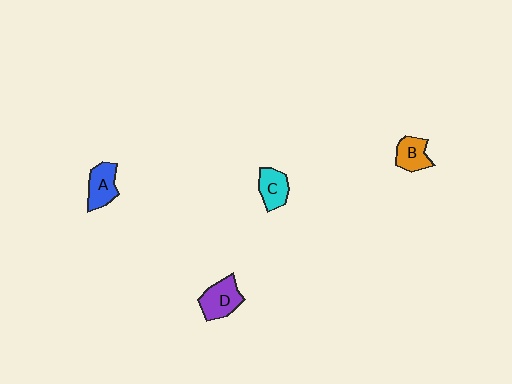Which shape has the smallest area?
Shape B (orange).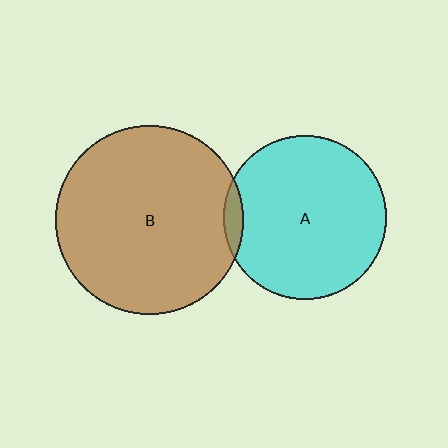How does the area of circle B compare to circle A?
Approximately 1.3 times.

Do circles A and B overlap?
Yes.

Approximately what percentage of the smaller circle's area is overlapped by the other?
Approximately 5%.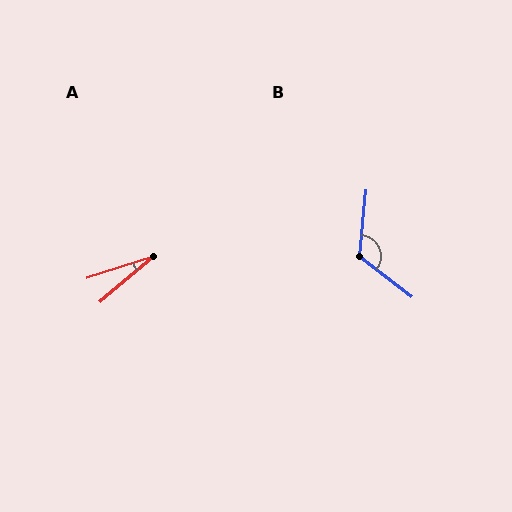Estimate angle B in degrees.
Approximately 122 degrees.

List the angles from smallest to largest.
A (22°), B (122°).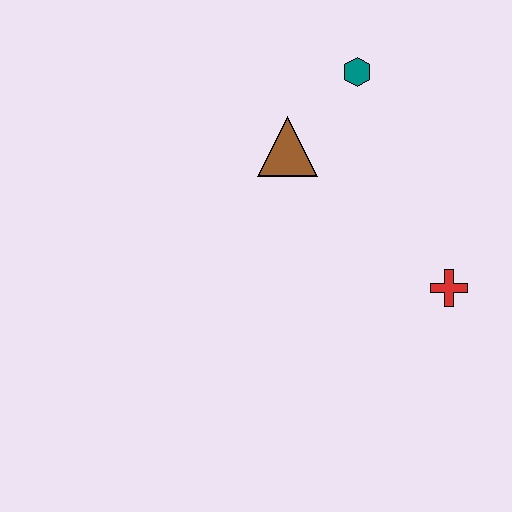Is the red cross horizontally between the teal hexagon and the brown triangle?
No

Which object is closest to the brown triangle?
The teal hexagon is closest to the brown triangle.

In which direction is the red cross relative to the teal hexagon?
The red cross is below the teal hexagon.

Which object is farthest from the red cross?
The teal hexagon is farthest from the red cross.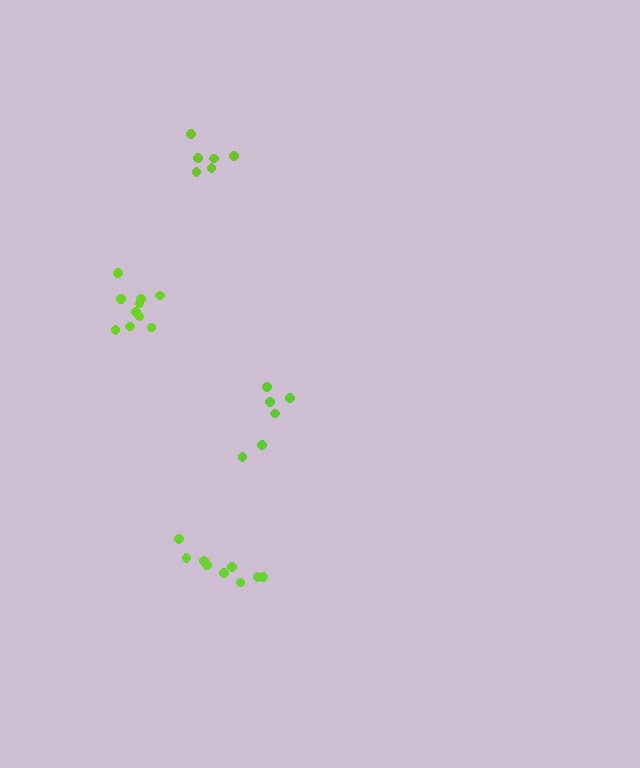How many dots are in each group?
Group 1: 10 dots, Group 2: 9 dots, Group 3: 6 dots, Group 4: 6 dots (31 total).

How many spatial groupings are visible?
There are 4 spatial groupings.